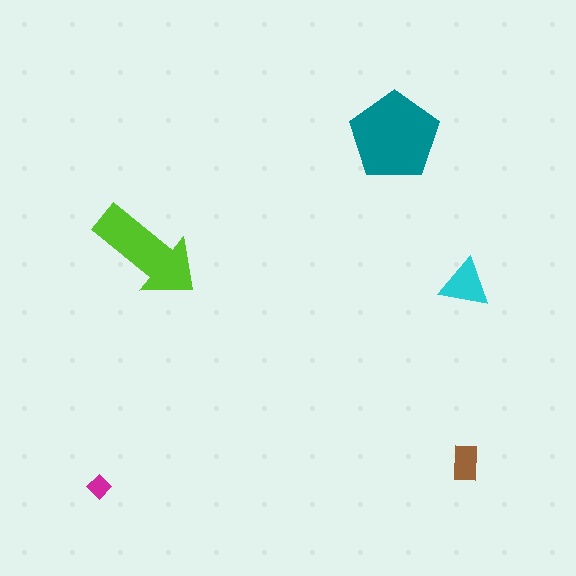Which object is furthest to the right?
The brown rectangle is rightmost.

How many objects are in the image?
There are 5 objects in the image.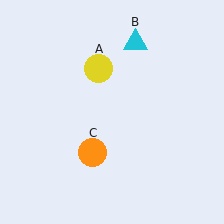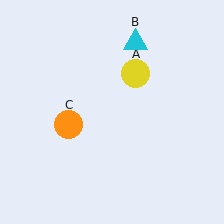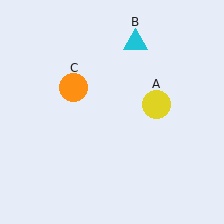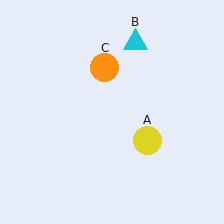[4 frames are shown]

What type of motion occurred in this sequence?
The yellow circle (object A), orange circle (object C) rotated clockwise around the center of the scene.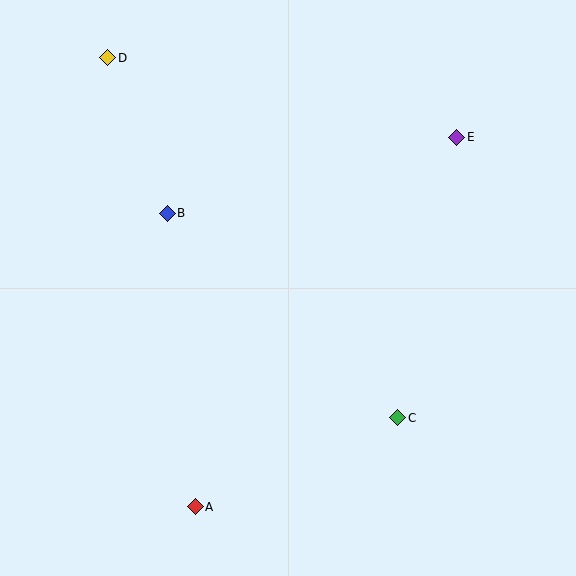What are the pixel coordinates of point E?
Point E is at (457, 137).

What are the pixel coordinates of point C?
Point C is at (398, 418).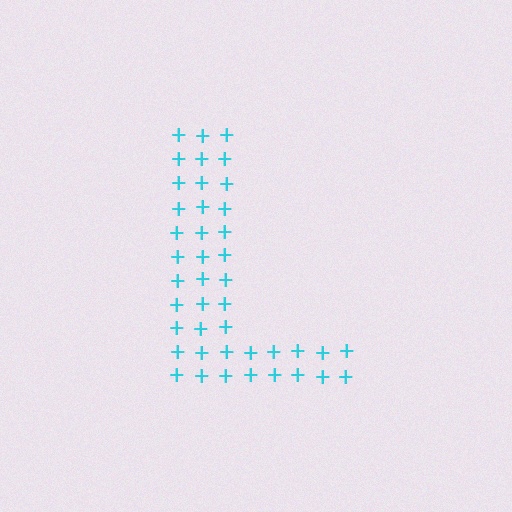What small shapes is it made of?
It is made of small plus signs.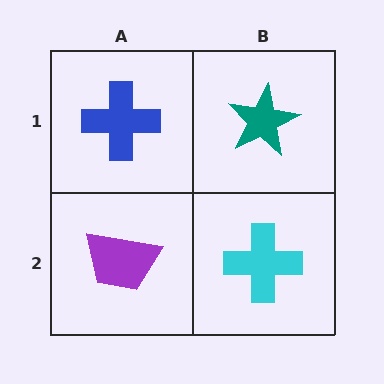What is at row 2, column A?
A purple trapezoid.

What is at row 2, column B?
A cyan cross.